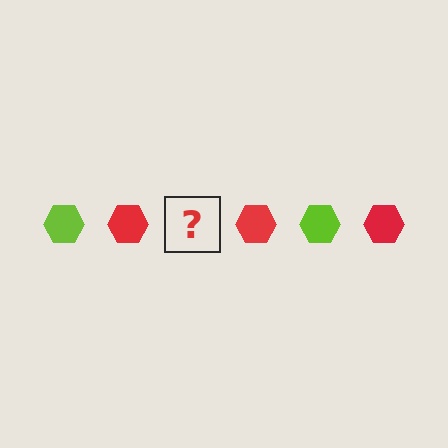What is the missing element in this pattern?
The missing element is a lime hexagon.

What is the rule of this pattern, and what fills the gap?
The rule is that the pattern cycles through lime, red hexagons. The gap should be filled with a lime hexagon.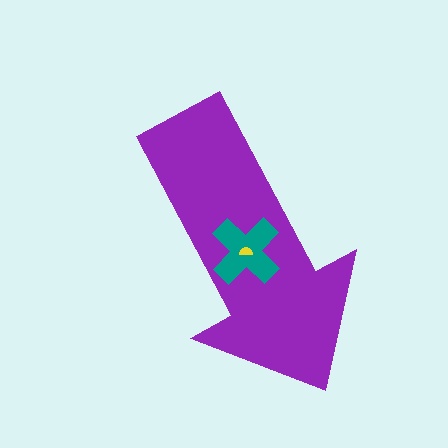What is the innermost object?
The yellow semicircle.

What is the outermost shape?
The purple arrow.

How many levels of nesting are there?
3.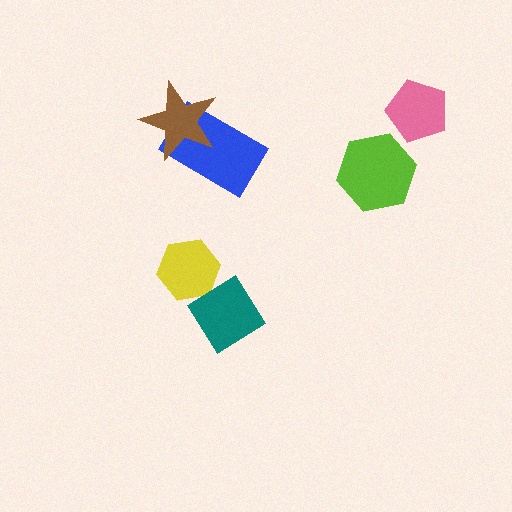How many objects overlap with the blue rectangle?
1 object overlaps with the blue rectangle.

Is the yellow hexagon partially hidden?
Yes, it is partially covered by another shape.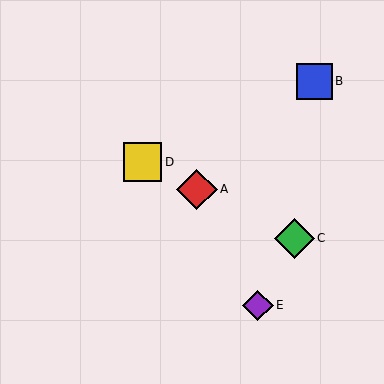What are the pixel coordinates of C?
Object C is at (294, 238).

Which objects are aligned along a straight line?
Objects A, C, D are aligned along a straight line.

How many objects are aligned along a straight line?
3 objects (A, C, D) are aligned along a straight line.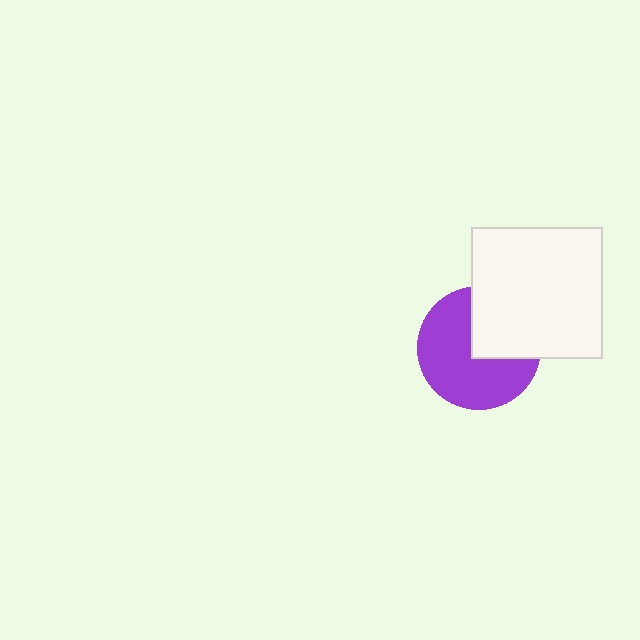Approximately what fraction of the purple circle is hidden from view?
Roughly 36% of the purple circle is hidden behind the white square.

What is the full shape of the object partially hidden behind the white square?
The partially hidden object is a purple circle.